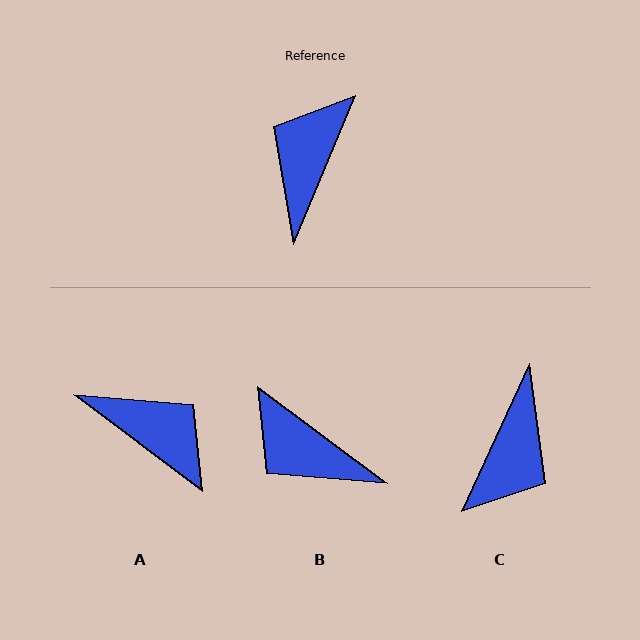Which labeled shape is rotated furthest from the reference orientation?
C, about 178 degrees away.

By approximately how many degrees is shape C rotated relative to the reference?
Approximately 178 degrees counter-clockwise.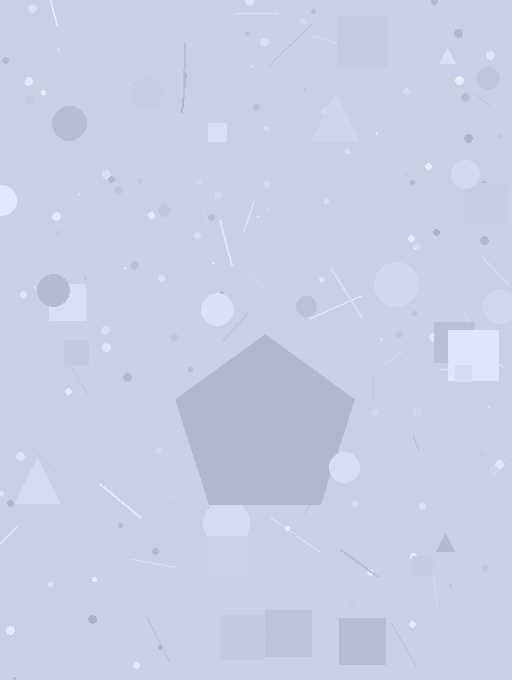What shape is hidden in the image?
A pentagon is hidden in the image.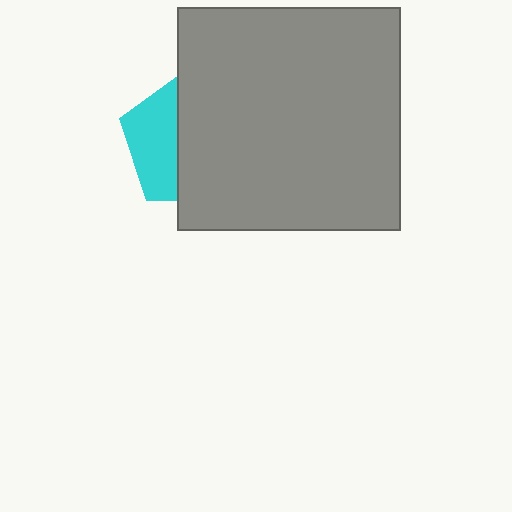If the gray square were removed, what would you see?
You would see the complete cyan pentagon.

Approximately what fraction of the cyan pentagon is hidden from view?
Roughly 62% of the cyan pentagon is hidden behind the gray square.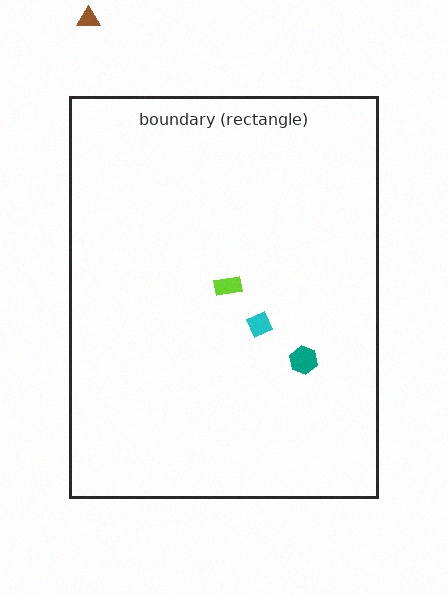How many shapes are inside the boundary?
3 inside, 1 outside.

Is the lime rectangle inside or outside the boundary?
Inside.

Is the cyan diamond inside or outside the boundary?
Inside.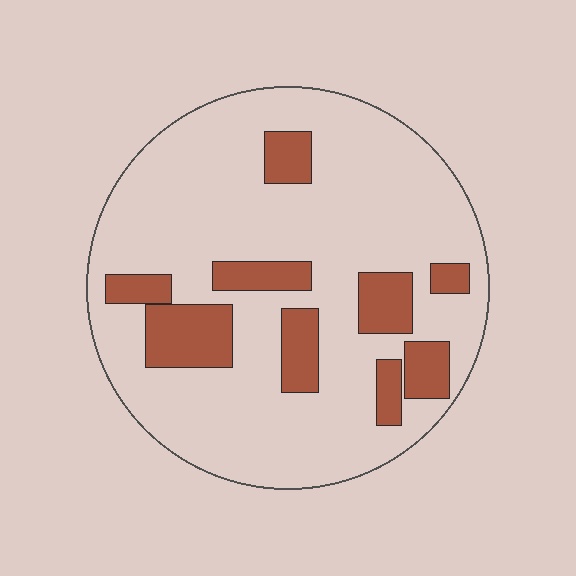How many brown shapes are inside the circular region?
9.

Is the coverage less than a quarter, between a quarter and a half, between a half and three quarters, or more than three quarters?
Less than a quarter.